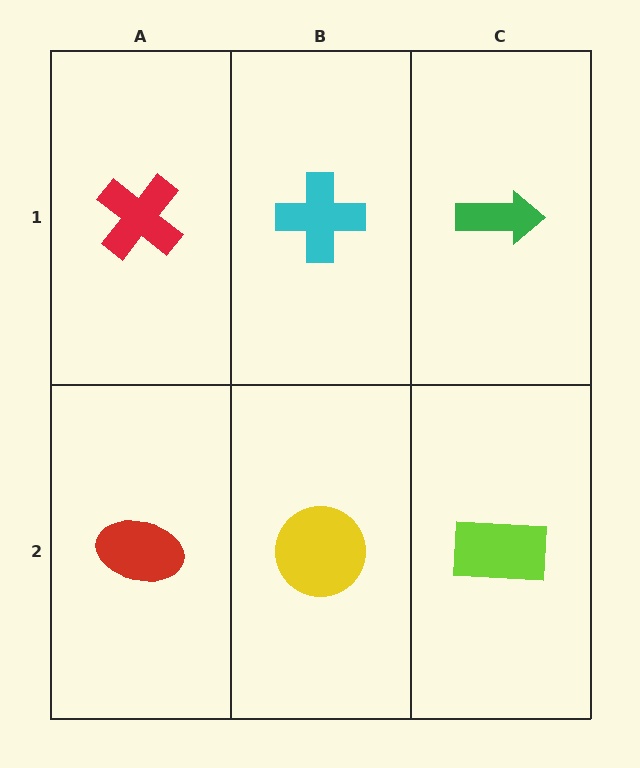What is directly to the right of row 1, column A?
A cyan cross.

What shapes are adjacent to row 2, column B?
A cyan cross (row 1, column B), a red ellipse (row 2, column A), a lime rectangle (row 2, column C).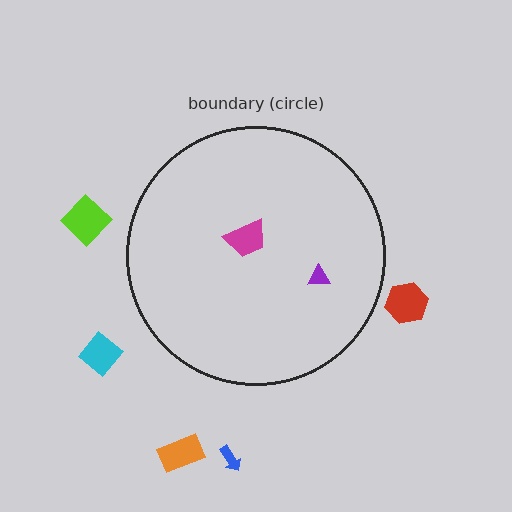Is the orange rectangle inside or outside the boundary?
Outside.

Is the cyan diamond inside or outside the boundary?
Outside.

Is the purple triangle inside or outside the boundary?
Inside.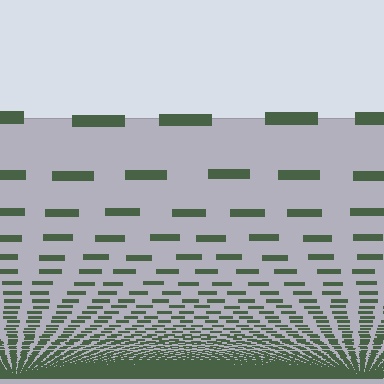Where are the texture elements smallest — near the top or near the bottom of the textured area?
Near the bottom.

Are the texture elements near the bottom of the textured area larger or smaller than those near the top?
Smaller. The gradient is inverted — elements near the bottom are smaller and denser.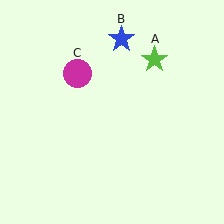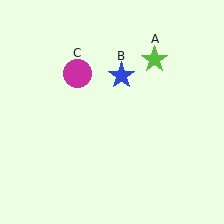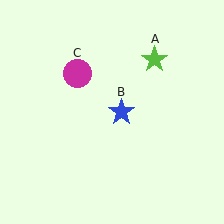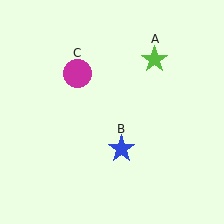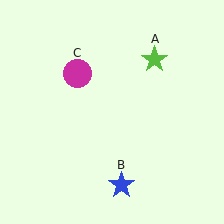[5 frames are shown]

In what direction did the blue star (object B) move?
The blue star (object B) moved down.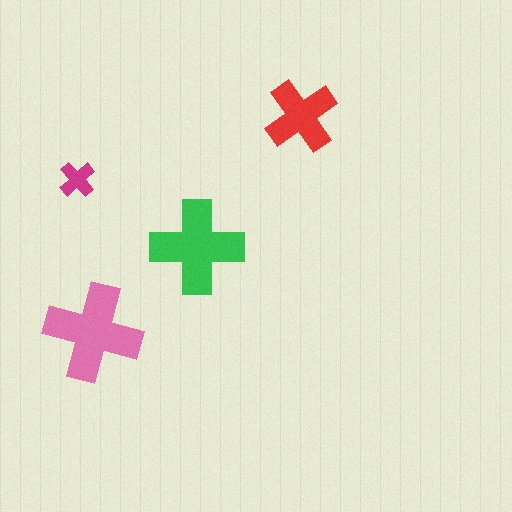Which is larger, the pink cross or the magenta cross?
The pink one.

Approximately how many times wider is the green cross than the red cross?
About 1.5 times wider.